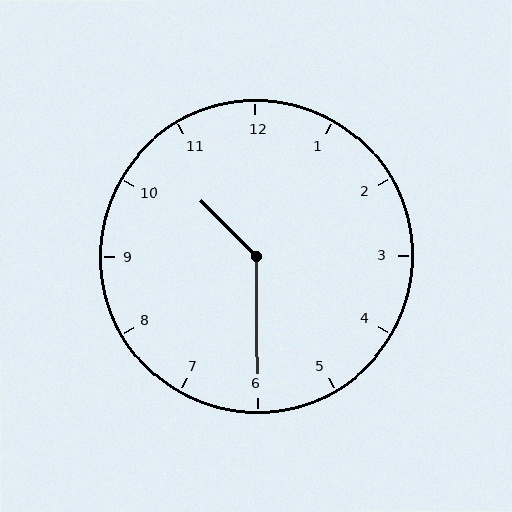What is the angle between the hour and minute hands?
Approximately 135 degrees.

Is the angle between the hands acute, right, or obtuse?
It is obtuse.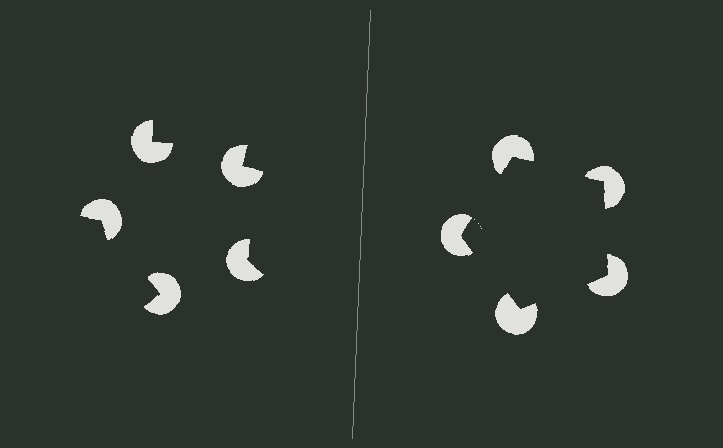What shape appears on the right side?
An illusory pentagon.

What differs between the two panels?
The pac-man discs are positioned identically on both sides; only the wedge orientations differ. On the right they align to a pentagon; on the left they are misaligned.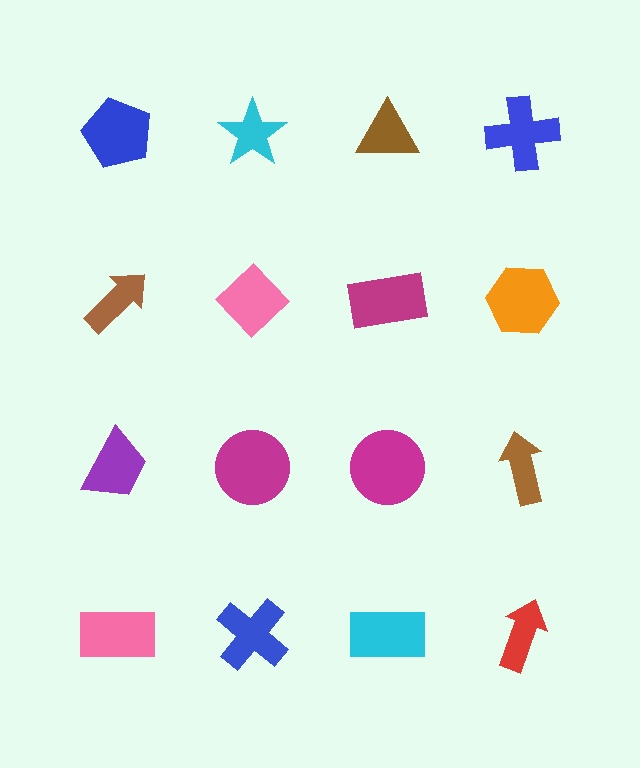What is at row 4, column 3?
A cyan rectangle.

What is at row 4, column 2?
A blue cross.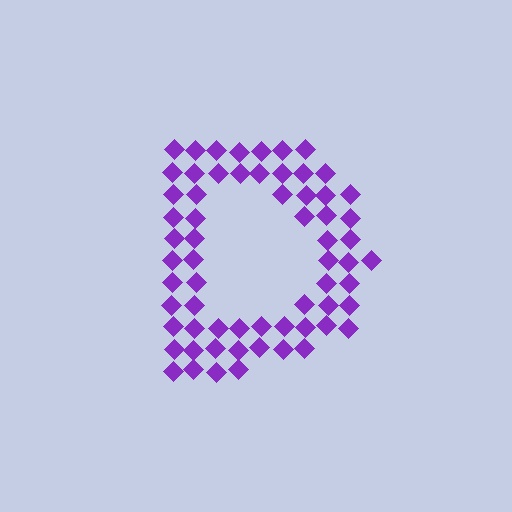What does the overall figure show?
The overall figure shows the letter D.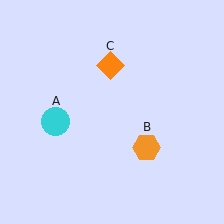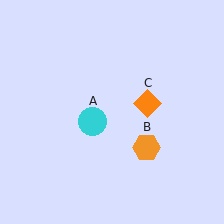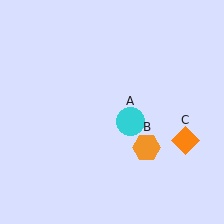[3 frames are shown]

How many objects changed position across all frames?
2 objects changed position: cyan circle (object A), orange diamond (object C).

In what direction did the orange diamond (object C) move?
The orange diamond (object C) moved down and to the right.